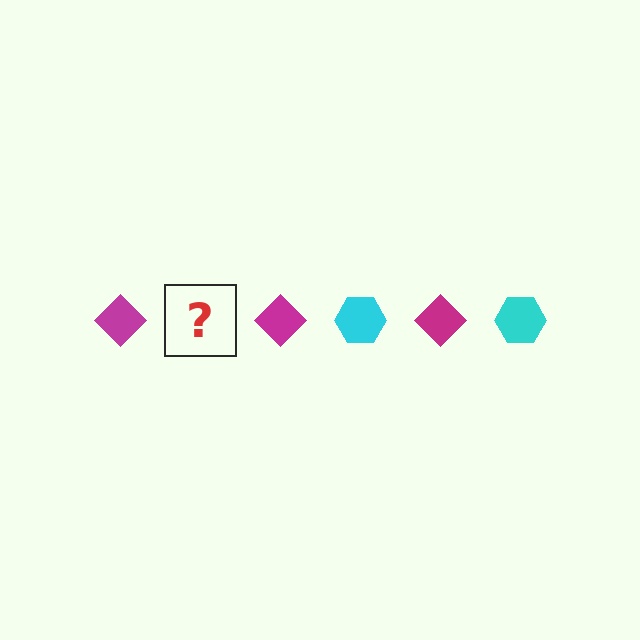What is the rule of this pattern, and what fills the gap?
The rule is that the pattern alternates between magenta diamond and cyan hexagon. The gap should be filled with a cyan hexagon.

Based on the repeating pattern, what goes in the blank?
The blank should be a cyan hexagon.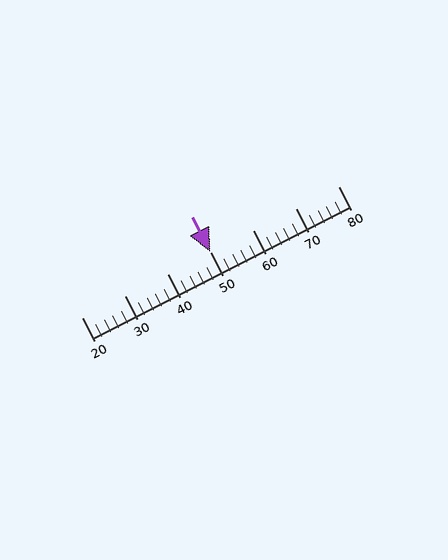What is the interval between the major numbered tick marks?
The major tick marks are spaced 10 units apart.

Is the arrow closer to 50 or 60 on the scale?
The arrow is closer to 50.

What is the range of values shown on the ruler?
The ruler shows values from 20 to 80.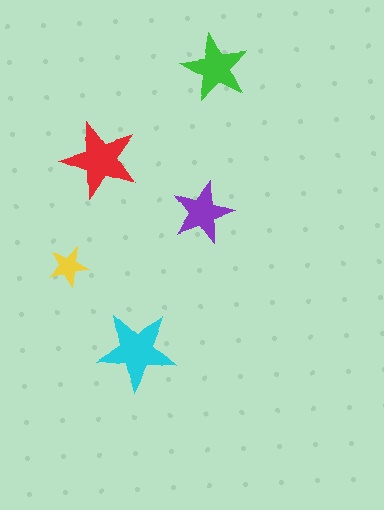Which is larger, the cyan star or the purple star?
The cyan one.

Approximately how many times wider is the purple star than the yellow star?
About 1.5 times wider.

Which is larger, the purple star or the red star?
The red one.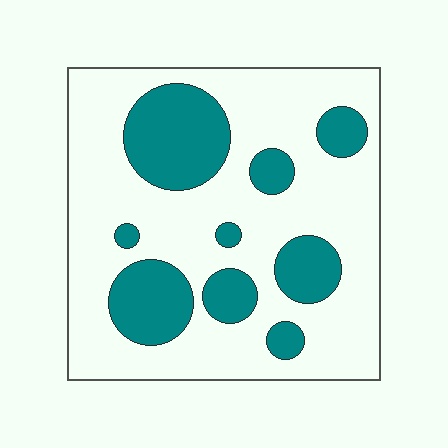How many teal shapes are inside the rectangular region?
9.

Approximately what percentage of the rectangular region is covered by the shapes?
Approximately 30%.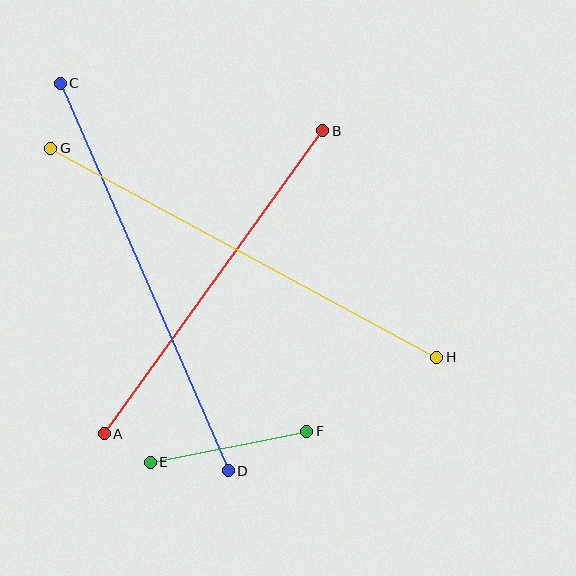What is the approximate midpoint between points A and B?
The midpoint is at approximately (213, 282) pixels.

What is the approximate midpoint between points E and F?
The midpoint is at approximately (228, 447) pixels.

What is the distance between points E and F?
The distance is approximately 160 pixels.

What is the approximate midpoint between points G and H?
The midpoint is at approximately (244, 253) pixels.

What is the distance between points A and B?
The distance is approximately 373 pixels.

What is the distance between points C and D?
The distance is approximately 423 pixels.